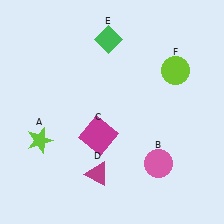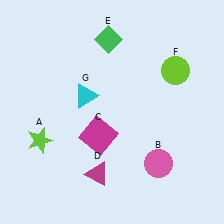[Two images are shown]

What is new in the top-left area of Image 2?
A cyan triangle (G) was added in the top-left area of Image 2.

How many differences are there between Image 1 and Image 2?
There is 1 difference between the two images.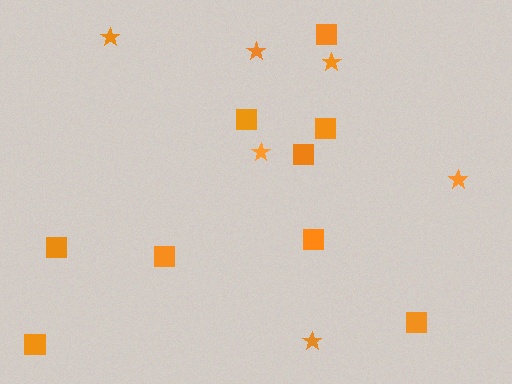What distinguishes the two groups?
There are 2 groups: one group of stars (6) and one group of squares (9).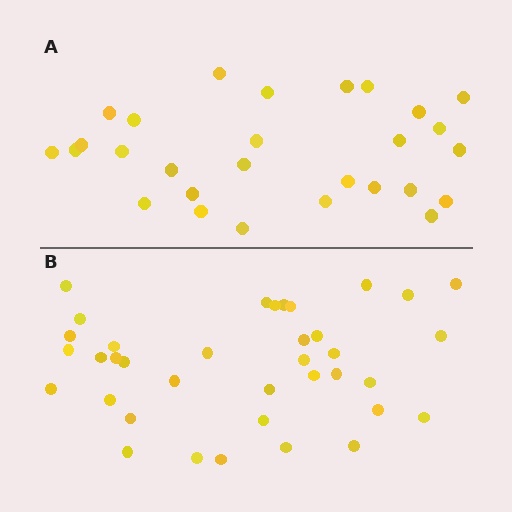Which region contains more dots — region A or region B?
Region B (the bottom region) has more dots.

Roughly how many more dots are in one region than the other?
Region B has roughly 8 or so more dots than region A.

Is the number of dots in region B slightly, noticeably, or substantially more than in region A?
Region B has noticeably more, but not dramatically so. The ratio is roughly 1.3 to 1.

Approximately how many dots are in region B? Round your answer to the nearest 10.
About 40 dots. (The exact count is 37, which rounds to 40.)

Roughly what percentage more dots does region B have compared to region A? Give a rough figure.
About 30% more.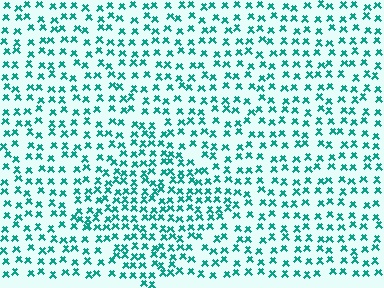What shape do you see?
I see a diamond.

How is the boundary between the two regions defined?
The boundary is defined by a change in element density (approximately 1.6x ratio). All elements are the same color, size, and shape.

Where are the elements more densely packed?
The elements are more densely packed inside the diamond boundary.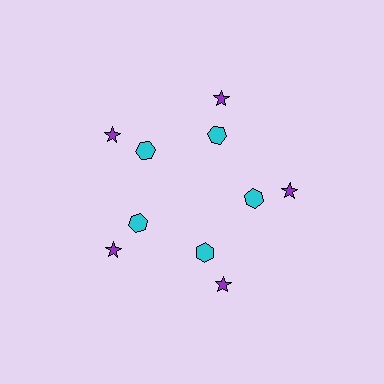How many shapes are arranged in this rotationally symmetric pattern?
There are 10 shapes, arranged in 5 groups of 2.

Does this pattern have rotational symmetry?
Yes, this pattern has 5-fold rotational symmetry. It looks the same after rotating 72 degrees around the center.